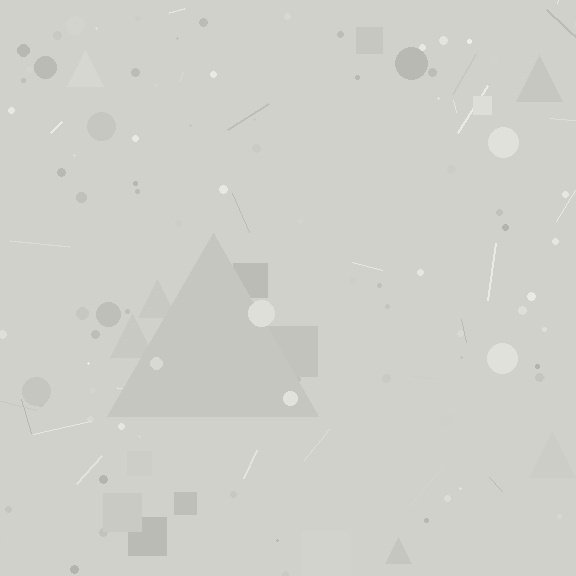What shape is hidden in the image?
A triangle is hidden in the image.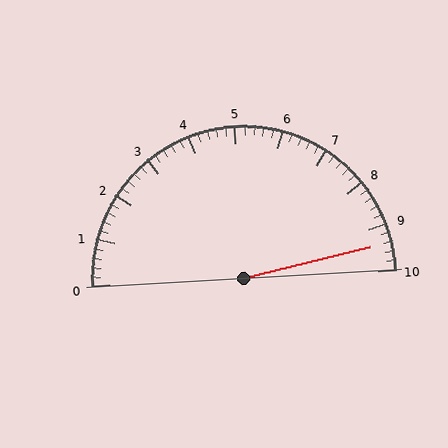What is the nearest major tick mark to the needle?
The nearest major tick mark is 9.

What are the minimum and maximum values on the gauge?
The gauge ranges from 0 to 10.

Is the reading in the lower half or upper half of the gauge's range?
The reading is in the upper half of the range (0 to 10).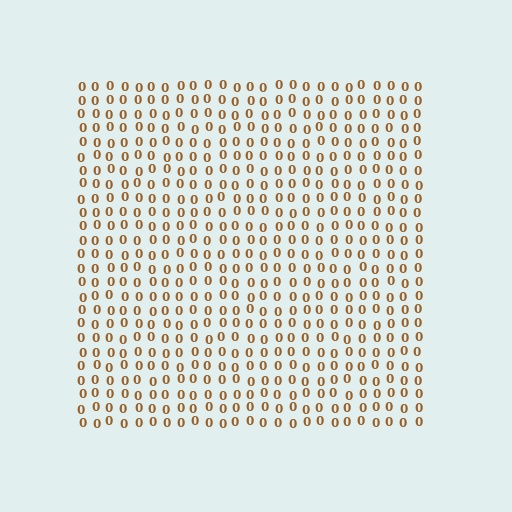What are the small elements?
The small elements are digit 0's.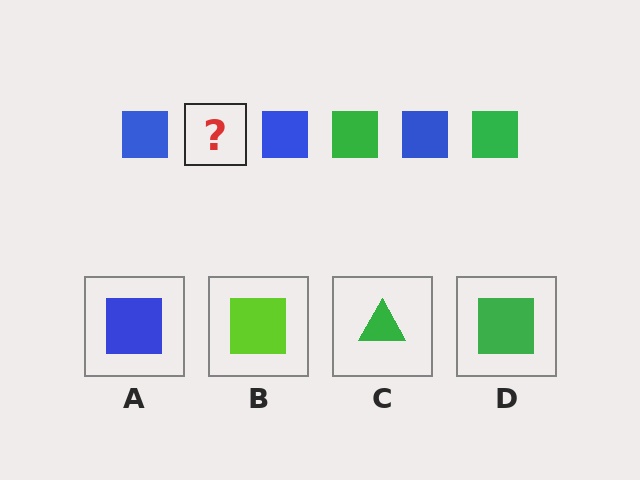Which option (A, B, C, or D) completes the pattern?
D.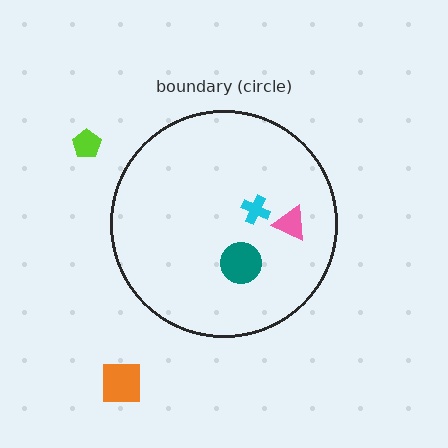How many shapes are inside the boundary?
3 inside, 2 outside.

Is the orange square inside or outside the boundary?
Outside.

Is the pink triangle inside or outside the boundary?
Inside.